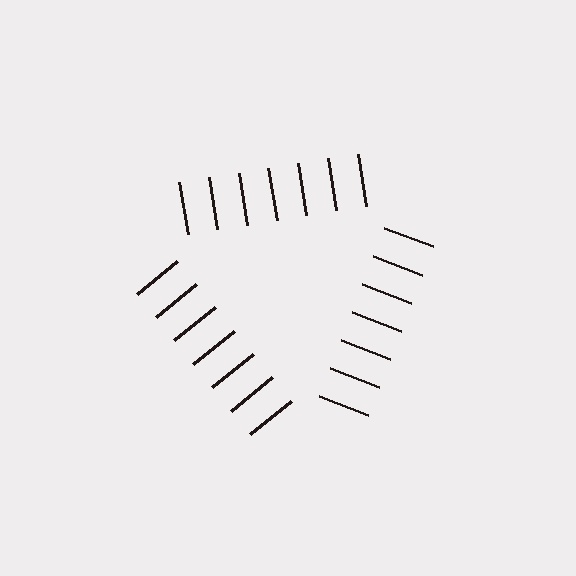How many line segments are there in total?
21 — 7 along each of the 3 edges.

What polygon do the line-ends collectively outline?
An illusory triangle — the line segments terminate on its edges but no continuous stroke is drawn.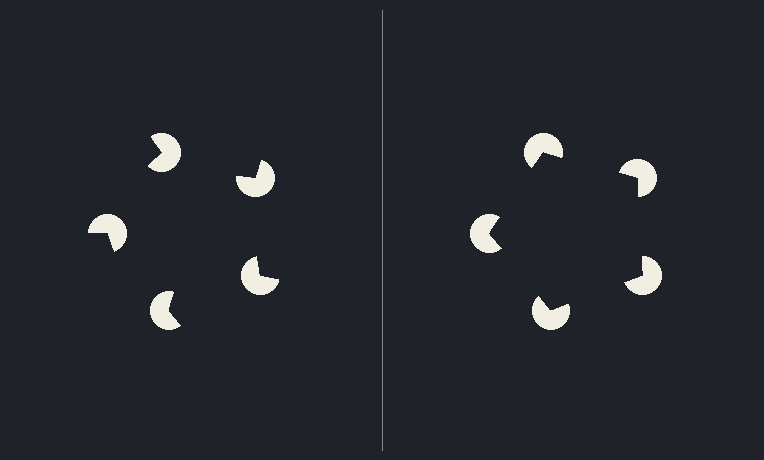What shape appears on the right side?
An illusory pentagon.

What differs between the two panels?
The pac-man discs are positioned identically on both sides; only the wedge orientations differ. On the right they align to a pentagon; on the left they are misaligned.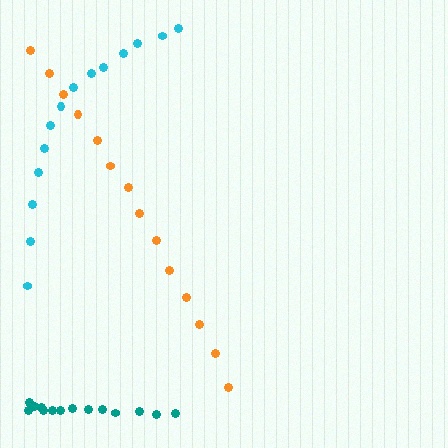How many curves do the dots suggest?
There are 3 distinct paths.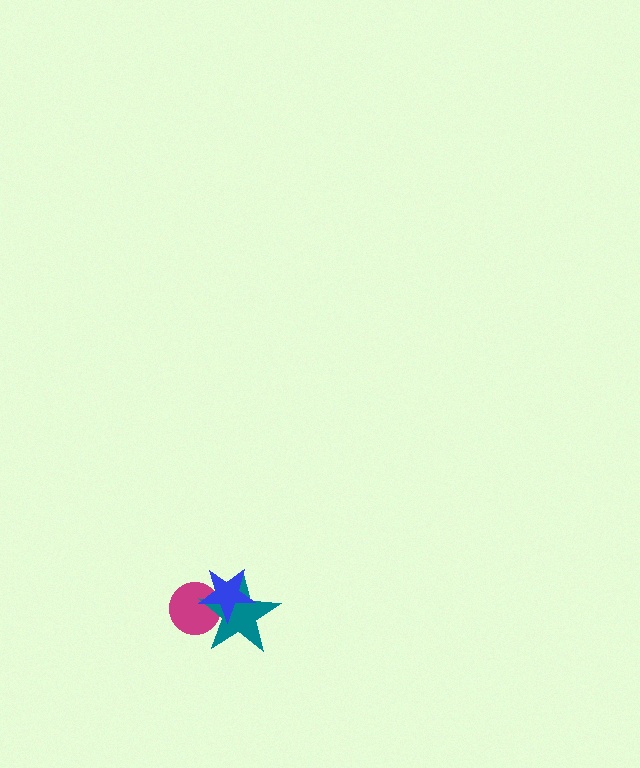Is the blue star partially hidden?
No, no other shape covers it.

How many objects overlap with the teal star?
2 objects overlap with the teal star.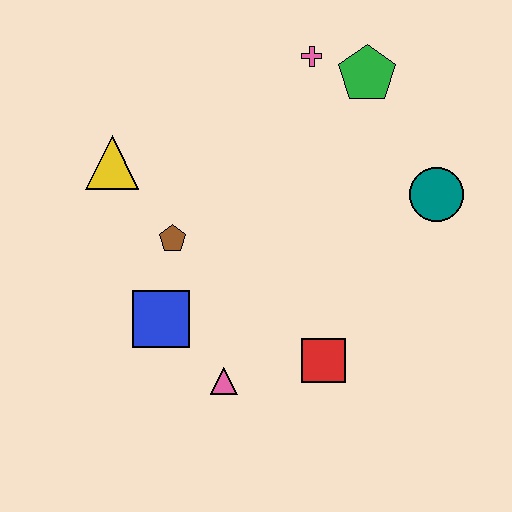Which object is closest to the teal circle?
The green pentagon is closest to the teal circle.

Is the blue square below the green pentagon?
Yes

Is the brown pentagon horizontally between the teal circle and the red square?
No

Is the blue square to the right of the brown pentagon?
No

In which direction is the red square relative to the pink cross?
The red square is below the pink cross.